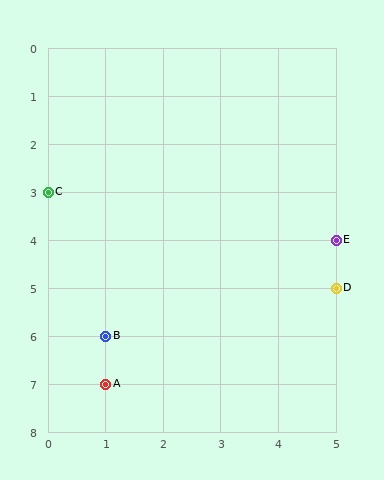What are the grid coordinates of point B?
Point B is at grid coordinates (1, 6).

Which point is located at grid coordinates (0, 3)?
Point C is at (0, 3).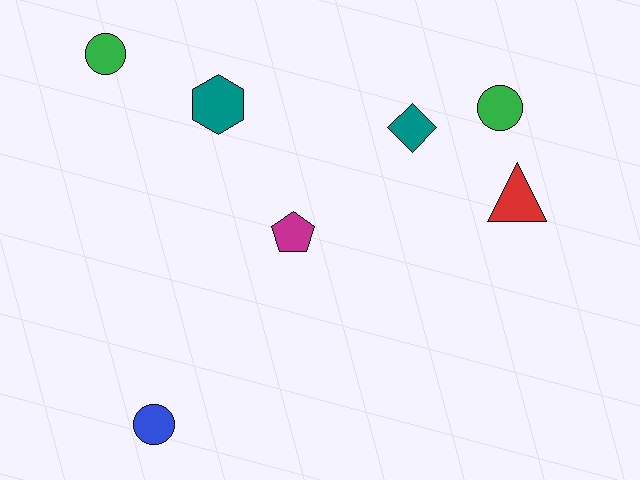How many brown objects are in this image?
There are no brown objects.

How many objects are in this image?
There are 7 objects.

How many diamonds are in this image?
There is 1 diamond.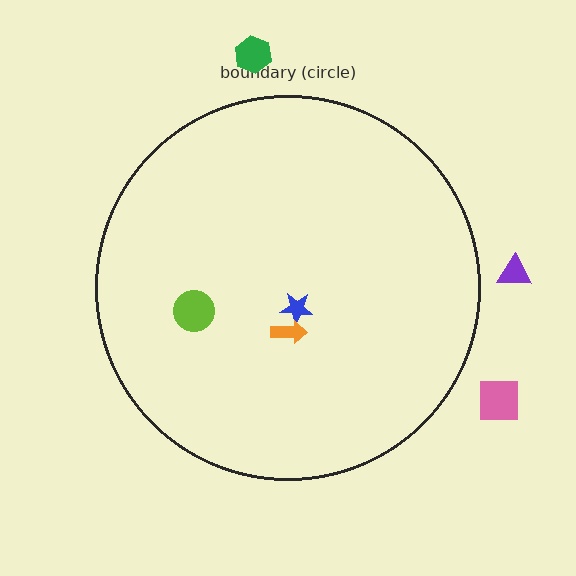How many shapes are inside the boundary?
3 inside, 3 outside.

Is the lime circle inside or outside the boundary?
Inside.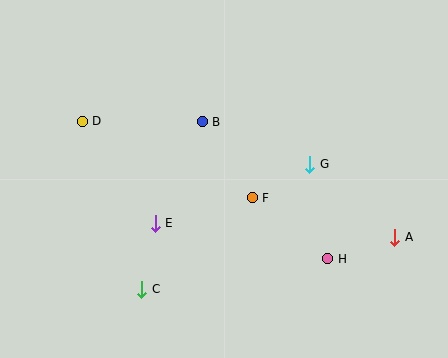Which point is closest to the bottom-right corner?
Point A is closest to the bottom-right corner.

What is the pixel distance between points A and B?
The distance between A and B is 225 pixels.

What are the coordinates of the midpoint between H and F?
The midpoint between H and F is at (290, 228).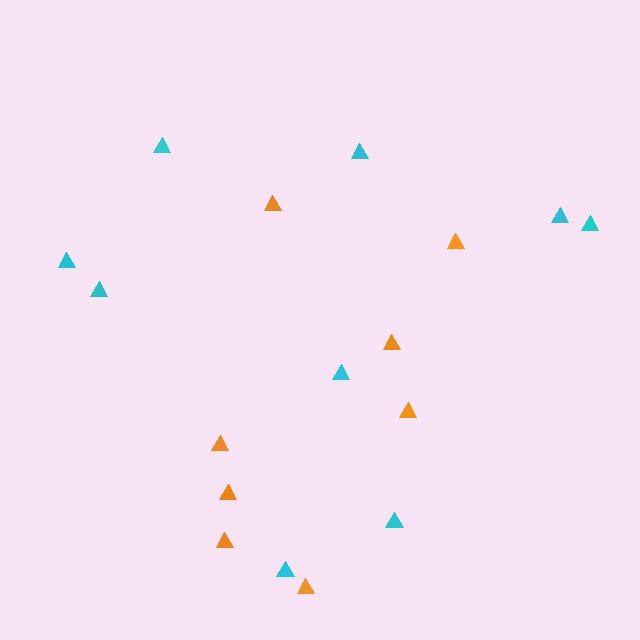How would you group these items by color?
There are 2 groups: one group of orange triangles (8) and one group of cyan triangles (9).